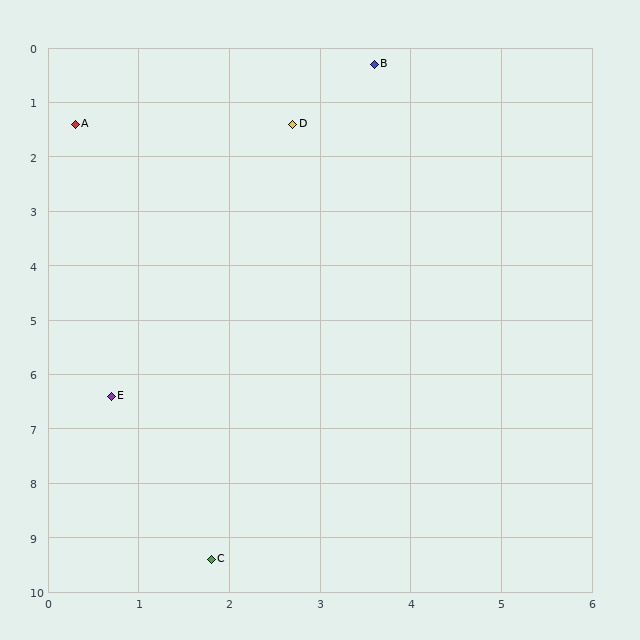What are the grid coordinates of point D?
Point D is at approximately (2.7, 1.4).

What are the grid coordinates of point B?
Point B is at approximately (3.6, 0.3).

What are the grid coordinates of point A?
Point A is at approximately (0.3, 1.4).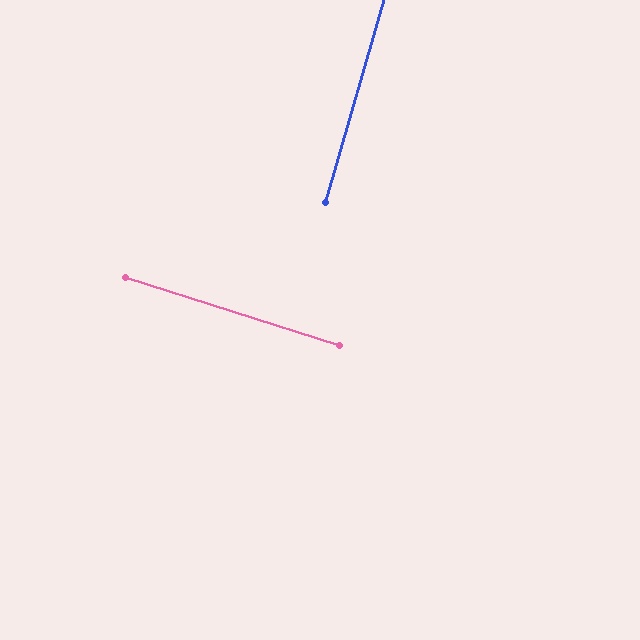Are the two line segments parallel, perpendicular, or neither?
Perpendicular — they meet at approximately 89°.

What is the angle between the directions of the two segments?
Approximately 89 degrees.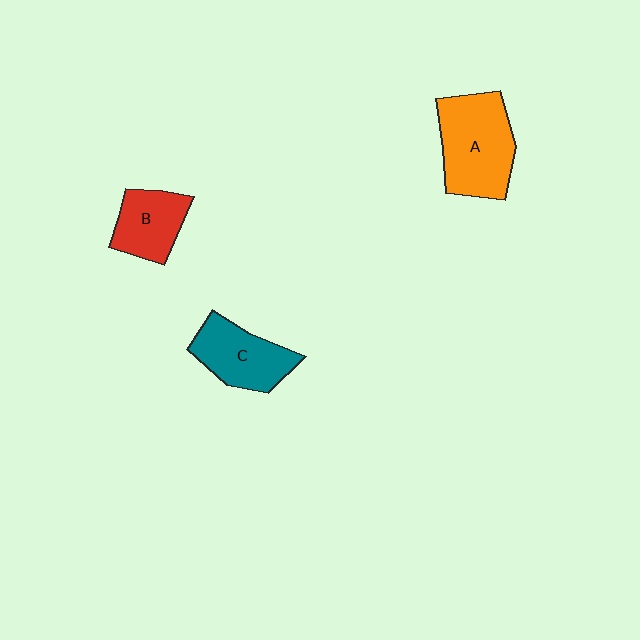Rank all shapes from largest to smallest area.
From largest to smallest: A (orange), C (teal), B (red).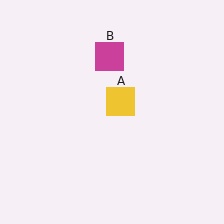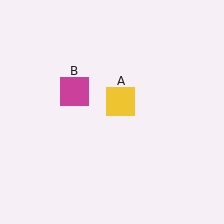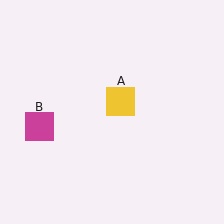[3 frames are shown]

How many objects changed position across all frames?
1 object changed position: magenta square (object B).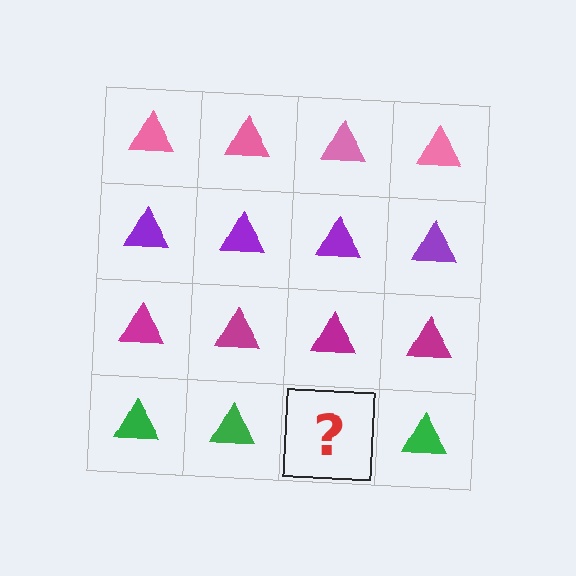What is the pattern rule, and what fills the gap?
The rule is that each row has a consistent color. The gap should be filled with a green triangle.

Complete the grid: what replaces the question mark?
The question mark should be replaced with a green triangle.